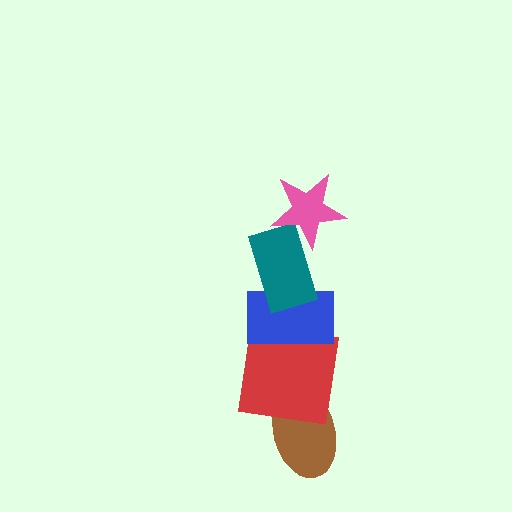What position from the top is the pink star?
The pink star is 1st from the top.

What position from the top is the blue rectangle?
The blue rectangle is 3rd from the top.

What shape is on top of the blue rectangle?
The teal rectangle is on top of the blue rectangle.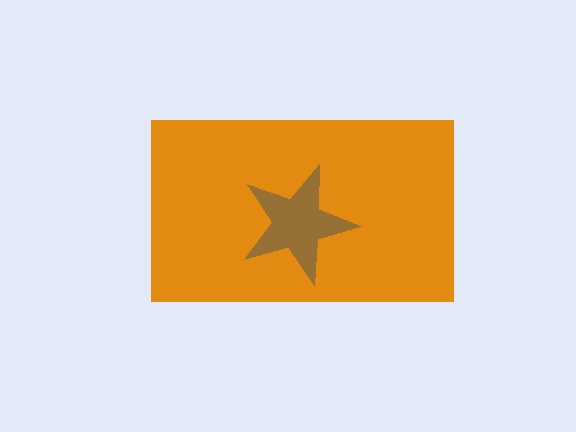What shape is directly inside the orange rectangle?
The brown star.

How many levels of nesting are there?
2.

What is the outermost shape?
The orange rectangle.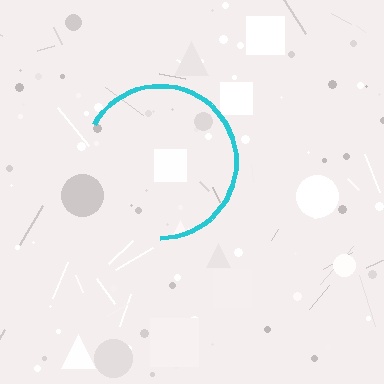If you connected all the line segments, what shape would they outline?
They would outline a circle.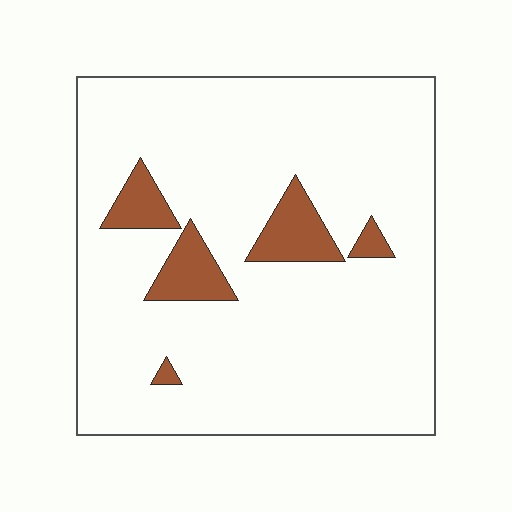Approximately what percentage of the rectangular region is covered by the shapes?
Approximately 10%.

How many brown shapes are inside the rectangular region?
5.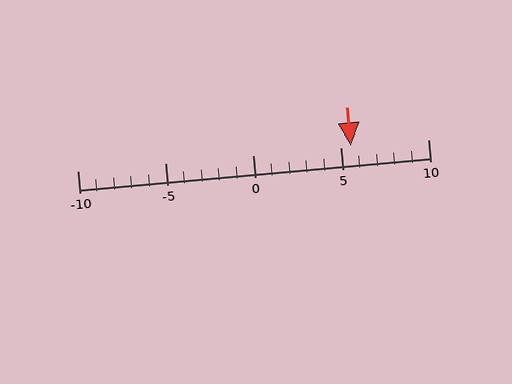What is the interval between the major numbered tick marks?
The major tick marks are spaced 5 units apart.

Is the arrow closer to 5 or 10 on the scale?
The arrow is closer to 5.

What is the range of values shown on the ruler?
The ruler shows values from -10 to 10.